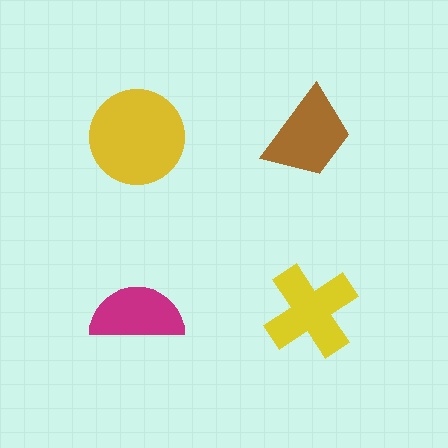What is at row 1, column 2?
A brown trapezoid.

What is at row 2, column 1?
A magenta semicircle.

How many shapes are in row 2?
2 shapes.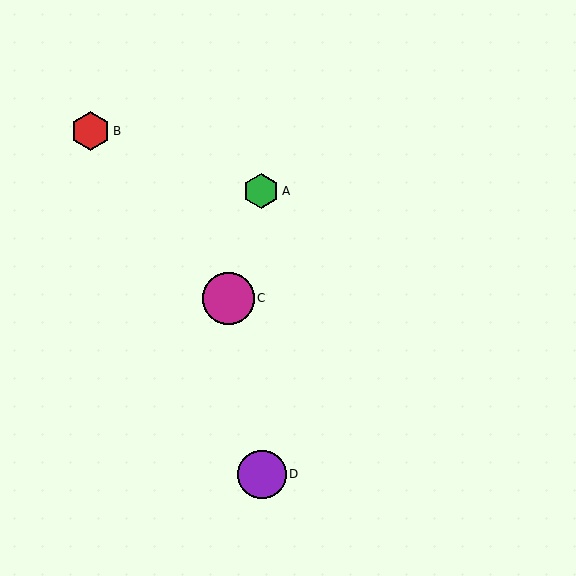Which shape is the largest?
The magenta circle (labeled C) is the largest.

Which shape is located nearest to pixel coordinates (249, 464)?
The purple circle (labeled D) at (262, 474) is nearest to that location.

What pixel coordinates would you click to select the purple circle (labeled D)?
Click at (262, 474) to select the purple circle D.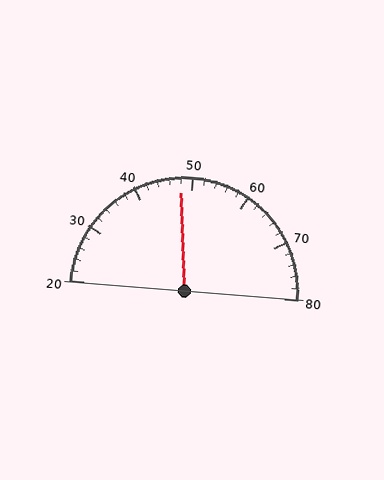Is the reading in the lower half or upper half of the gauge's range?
The reading is in the lower half of the range (20 to 80).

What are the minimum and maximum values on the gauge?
The gauge ranges from 20 to 80.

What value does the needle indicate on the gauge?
The needle indicates approximately 48.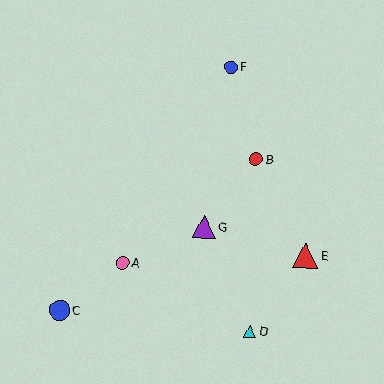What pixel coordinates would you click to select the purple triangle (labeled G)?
Click at (204, 227) to select the purple triangle G.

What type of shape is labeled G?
Shape G is a purple triangle.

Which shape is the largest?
The red triangle (labeled E) is the largest.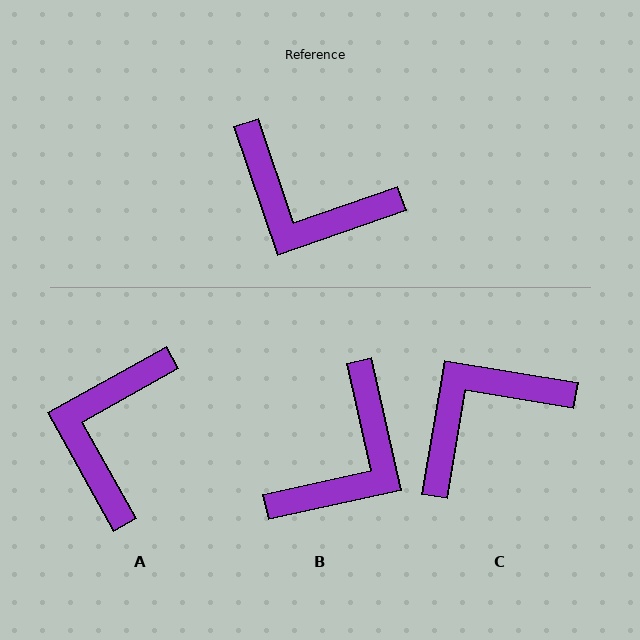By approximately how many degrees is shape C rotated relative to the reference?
Approximately 118 degrees clockwise.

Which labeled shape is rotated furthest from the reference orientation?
C, about 118 degrees away.